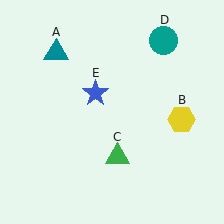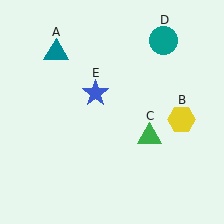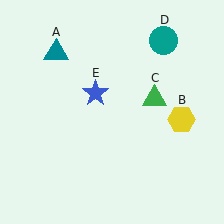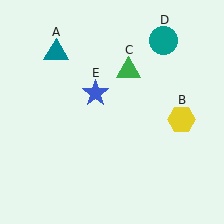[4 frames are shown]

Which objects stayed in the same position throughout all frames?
Teal triangle (object A) and yellow hexagon (object B) and teal circle (object D) and blue star (object E) remained stationary.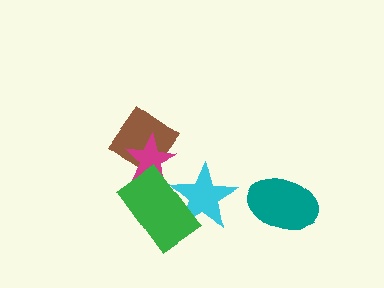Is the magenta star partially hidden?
Yes, it is partially covered by another shape.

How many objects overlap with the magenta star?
2 objects overlap with the magenta star.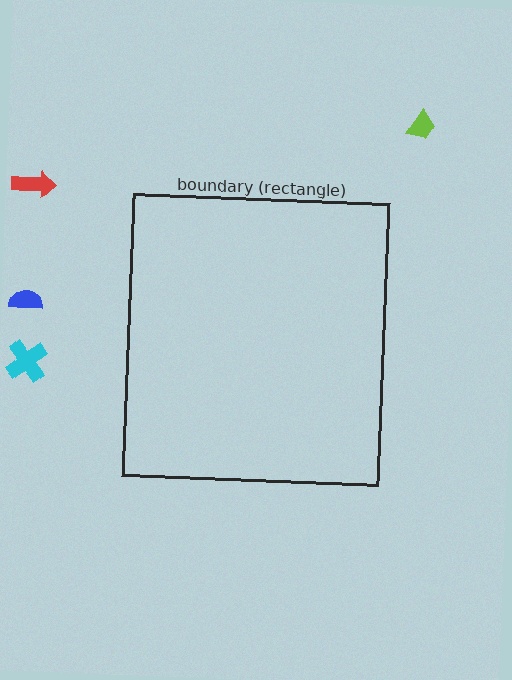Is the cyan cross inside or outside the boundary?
Outside.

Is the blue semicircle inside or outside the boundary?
Outside.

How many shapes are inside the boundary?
0 inside, 4 outside.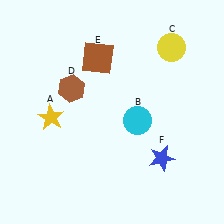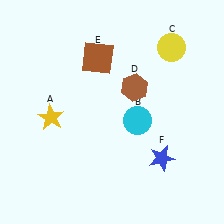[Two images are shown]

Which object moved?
The brown hexagon (D) moved right.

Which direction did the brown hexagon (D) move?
The brown hexagon (D) moved right.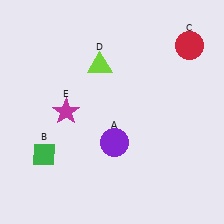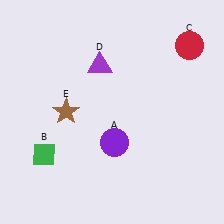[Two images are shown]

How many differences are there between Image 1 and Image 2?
There are 2 differences between the two images.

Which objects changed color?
D changed from lime to purple. E changed from magenta to brown.